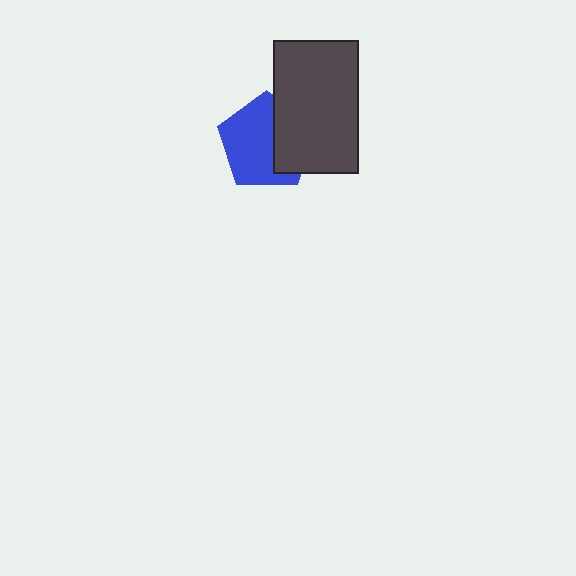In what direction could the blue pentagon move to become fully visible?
The blue pentagon could move left. That would shift it out from behind the dark gray rectangle entirely.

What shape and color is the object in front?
The object in front is a dark gray rectangle.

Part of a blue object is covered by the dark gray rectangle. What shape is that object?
It is a pentagon.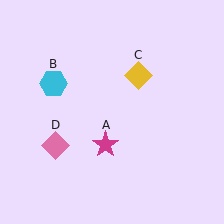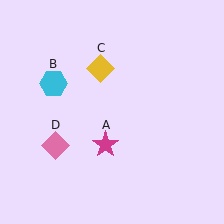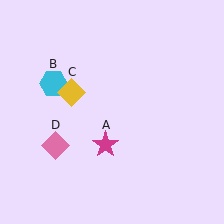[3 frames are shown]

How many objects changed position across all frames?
1 object changed position: yellow diamond (object C).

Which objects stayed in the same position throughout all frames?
Magenta star (object A) and cyan hexagon (object B) and pink diamond (object D) remained stationary.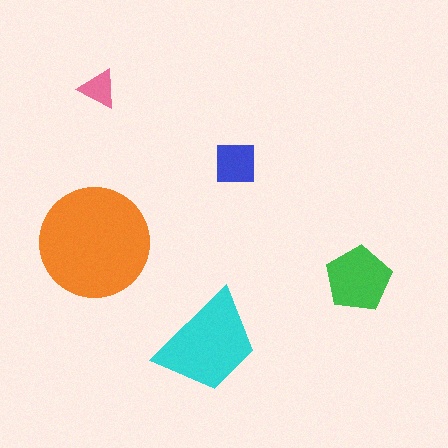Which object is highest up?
The pink triangle is topmost.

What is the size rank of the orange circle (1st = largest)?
1st.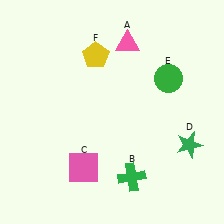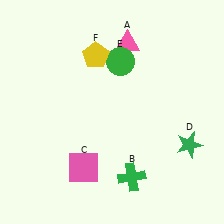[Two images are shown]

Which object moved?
The green circle (E) moved left.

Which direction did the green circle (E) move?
The green circle (E) moved left.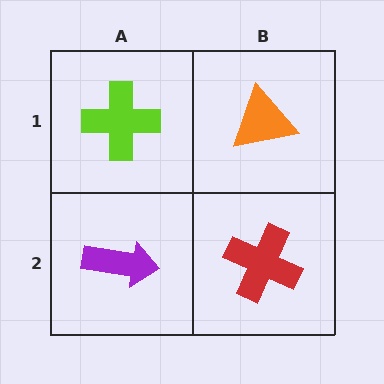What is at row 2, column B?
A red cross.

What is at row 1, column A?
A lime cross.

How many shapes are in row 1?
2 shapes.